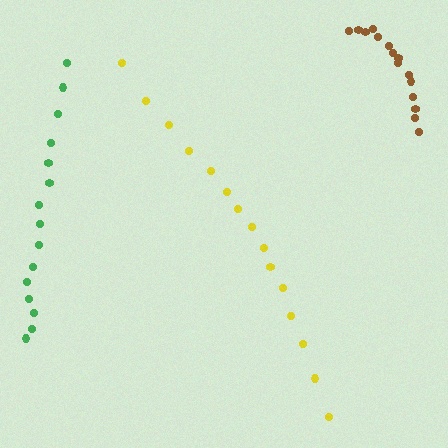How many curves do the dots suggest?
There are 3 distinct paths.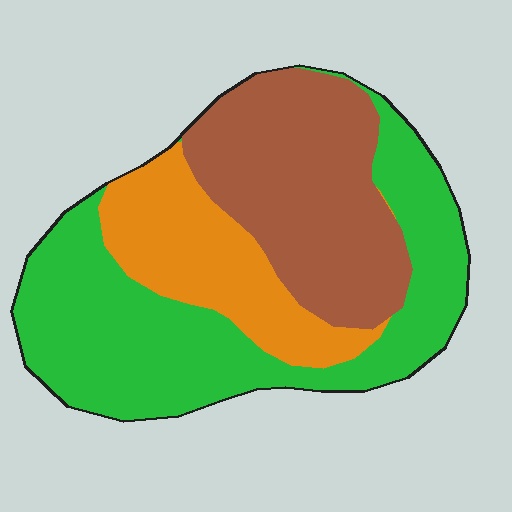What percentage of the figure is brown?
Brown covers roughly 35% of the figure.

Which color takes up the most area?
Green, at roughly 45%.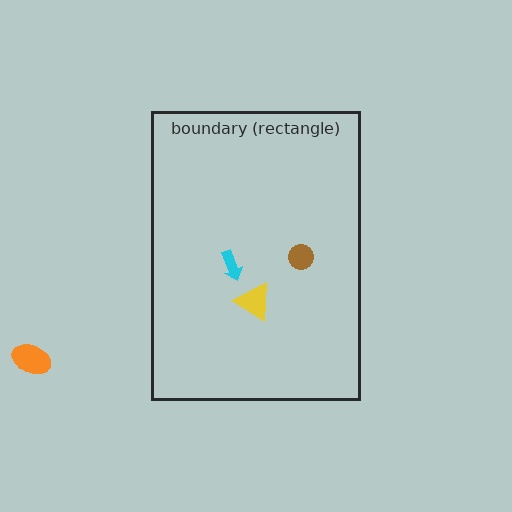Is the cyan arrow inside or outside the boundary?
Inside.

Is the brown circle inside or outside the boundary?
Inside.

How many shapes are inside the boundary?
3 inside, 1 outside.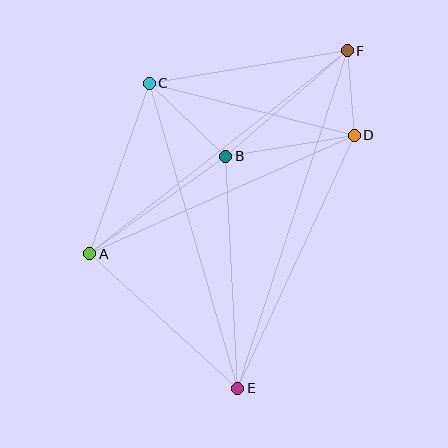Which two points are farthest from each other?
Points E and F are farthest from each other.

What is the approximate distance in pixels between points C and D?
The distance between C and D is approximately 212 pixels.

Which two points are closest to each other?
Points D and F are closest to each other.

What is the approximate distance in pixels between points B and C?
The distance between B and C is approximately 105 pixels.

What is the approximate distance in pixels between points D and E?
The distance between D and E is approximately 279 pixels.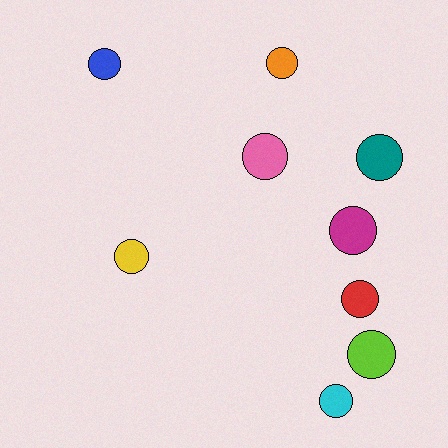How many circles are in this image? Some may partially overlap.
There are 9 circles.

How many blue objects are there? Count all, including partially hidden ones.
There is 1 blue object.